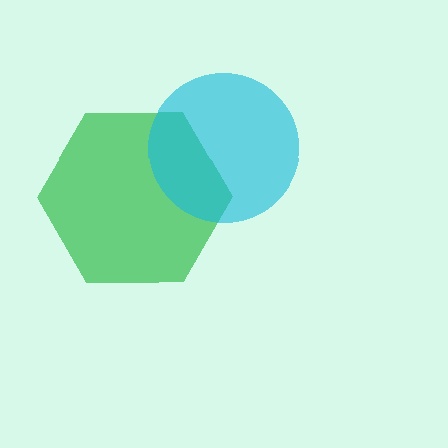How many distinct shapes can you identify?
There are 2 distinct shapes: a green hexagon, a cyan circle.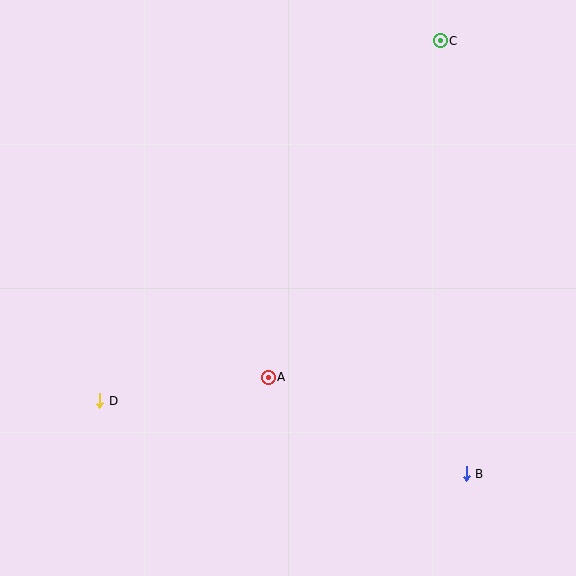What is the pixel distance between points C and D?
The distance between C and D is 496 pixels.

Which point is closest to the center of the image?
Point A at (268, 377) is closest to the center.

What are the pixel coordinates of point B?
Point B is at (466, 474).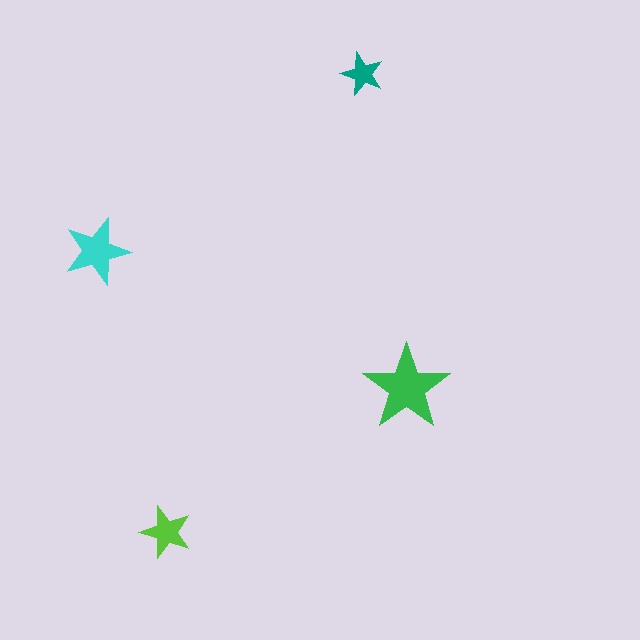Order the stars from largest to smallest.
the green one, the cyan one, the lime one, the teal one.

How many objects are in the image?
There are 4 objects in the image.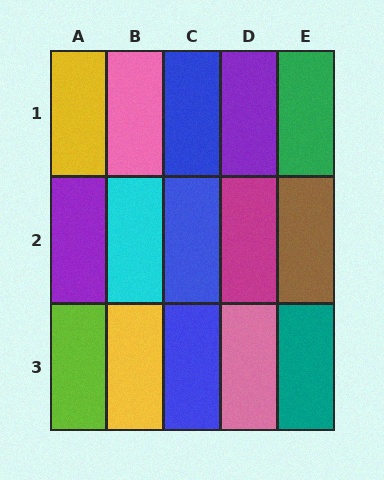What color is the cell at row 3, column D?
Pink.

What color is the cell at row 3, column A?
Lime.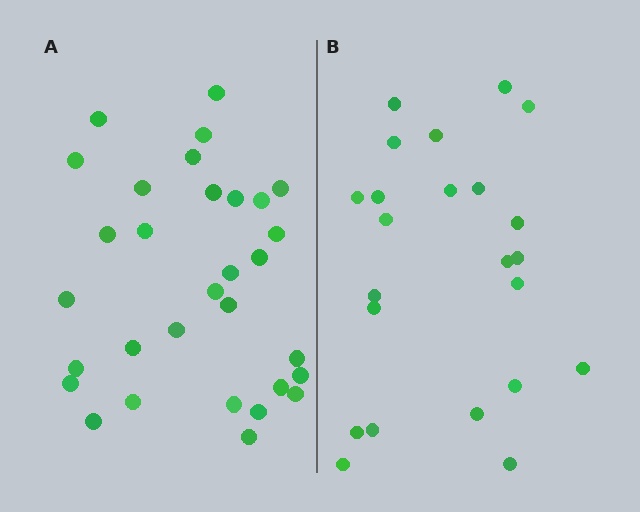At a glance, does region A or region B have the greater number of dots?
Region A (the left region) has more dots.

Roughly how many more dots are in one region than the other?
Region A has roughly 8 or so more dots than region B.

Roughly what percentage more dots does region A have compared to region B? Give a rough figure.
About 35% more.